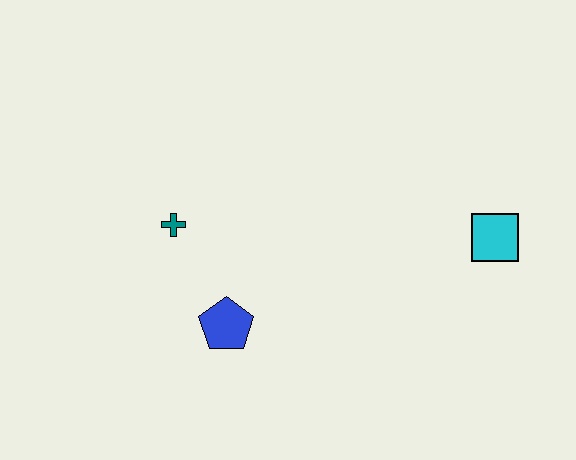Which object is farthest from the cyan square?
The teal cross is farthest from the cyan square.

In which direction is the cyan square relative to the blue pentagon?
The cyan square is to the right of the blue pentagon.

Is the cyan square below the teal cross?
Yes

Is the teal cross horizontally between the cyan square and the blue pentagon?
No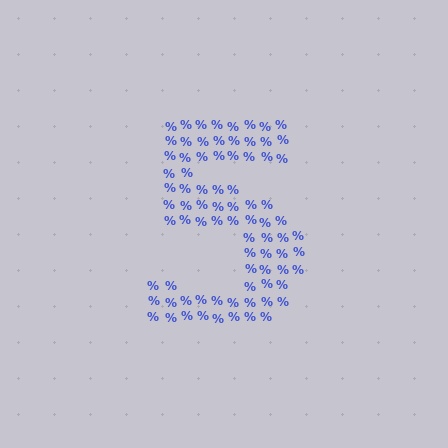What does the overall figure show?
The overall figure shows the digit 5.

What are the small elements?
The small elements are percent signs.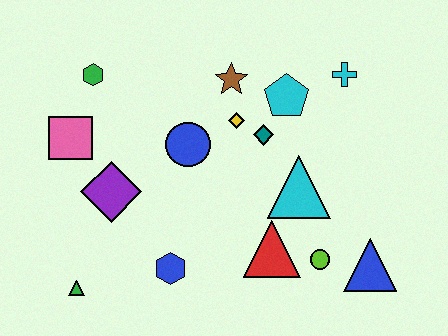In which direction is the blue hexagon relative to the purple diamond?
The blue hexagon is below the purple diamond.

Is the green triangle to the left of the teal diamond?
Yes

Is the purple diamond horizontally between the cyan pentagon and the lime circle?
No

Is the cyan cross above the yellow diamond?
Yes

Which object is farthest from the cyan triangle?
The green triangle is farthest from the cyan triangle.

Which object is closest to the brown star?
The yellow diamond is closest to the brown star.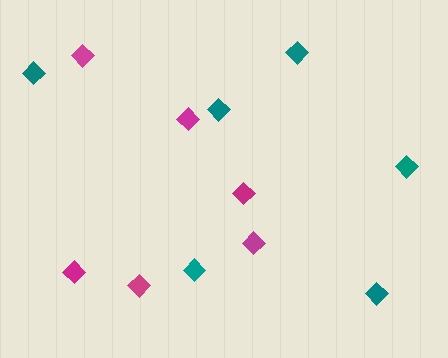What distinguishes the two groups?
There are 2 groups: one group of magenta diamonds (6) and one group of teal diamonds (6).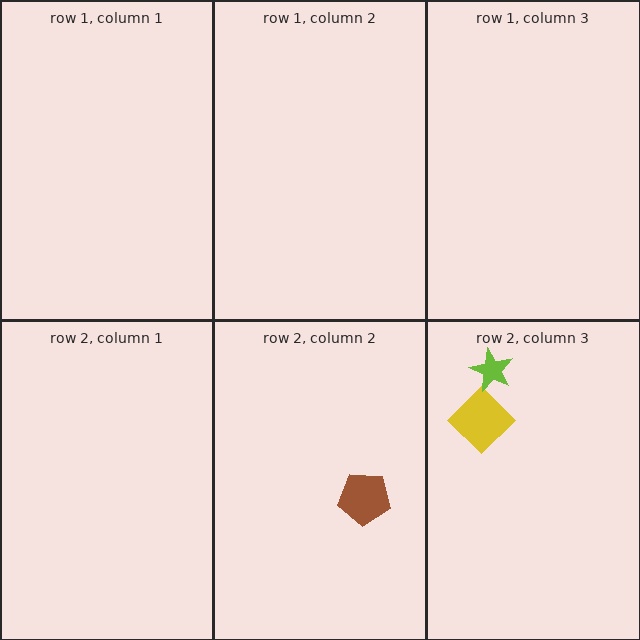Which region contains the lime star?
The row 2, column 3 region.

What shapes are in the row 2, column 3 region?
The yellow diamond, the lime star.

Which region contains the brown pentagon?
The row 2, column 2 region.